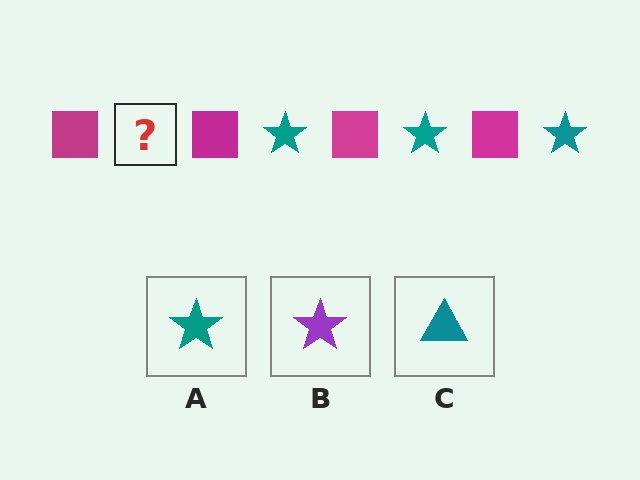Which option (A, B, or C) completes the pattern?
A.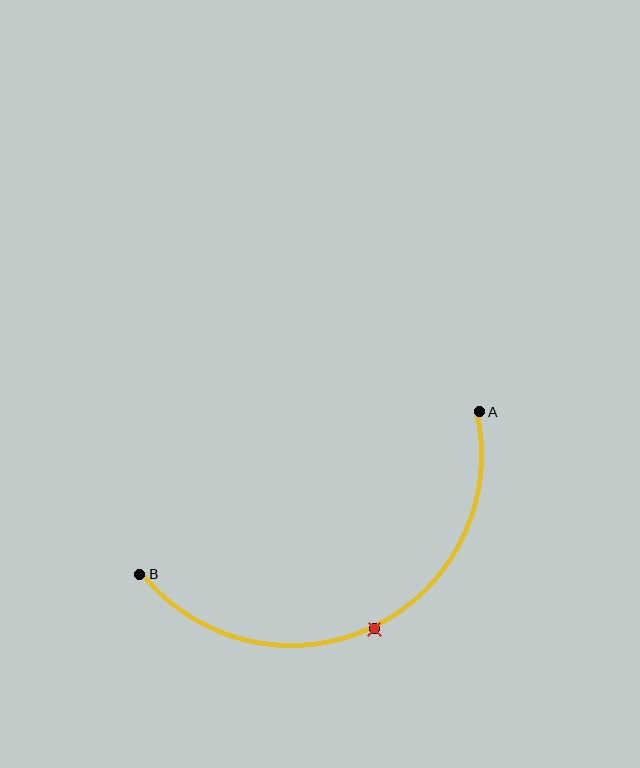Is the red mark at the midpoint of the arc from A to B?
Yes. The red mark lies on the arc at equal arc-length from both A and B — it is the arc midpoint.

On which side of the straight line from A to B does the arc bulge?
The arc bulges below the straight line connecting A and B.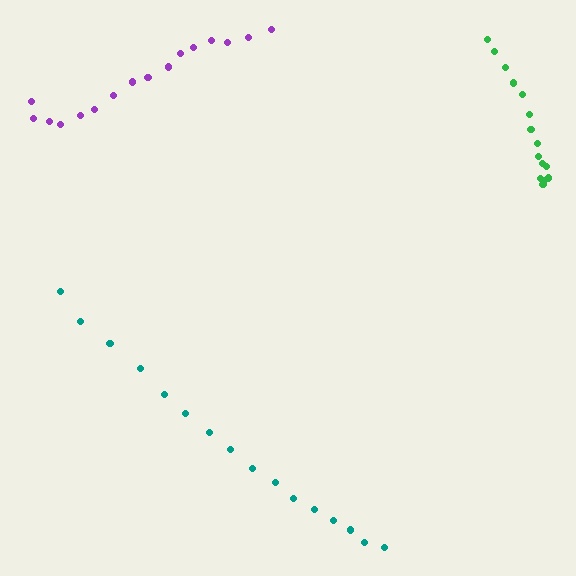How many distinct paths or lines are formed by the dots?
There are 3 distinct paths.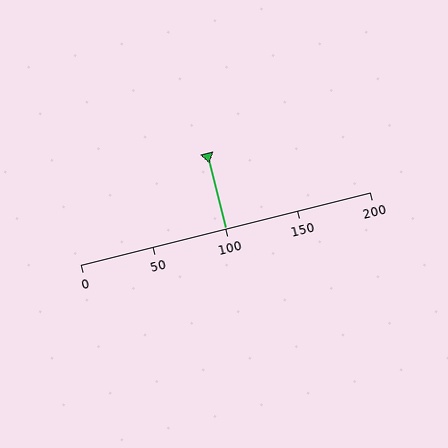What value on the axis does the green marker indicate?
The marker indicates approximately 100.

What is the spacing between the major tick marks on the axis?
The major ticks are spaced 50 apart.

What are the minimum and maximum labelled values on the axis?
The axis runs from 0 to 200.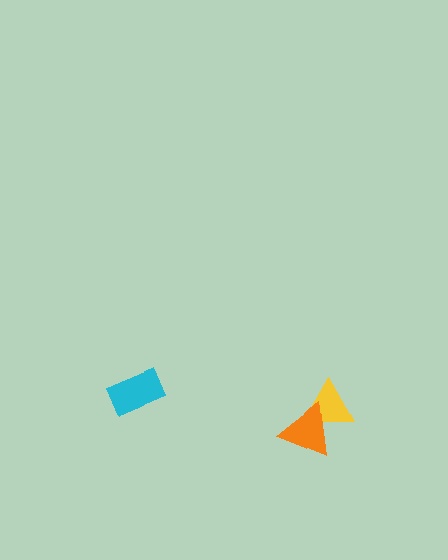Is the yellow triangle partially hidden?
Yes, it is partially covered by another shape.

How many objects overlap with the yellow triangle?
1 object overlaps with the yellow triangle.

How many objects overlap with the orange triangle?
1 object overlaps with the orange triangle.